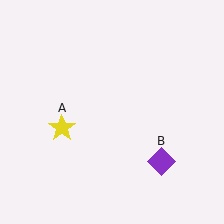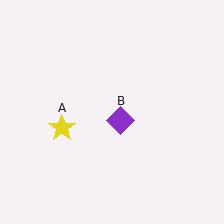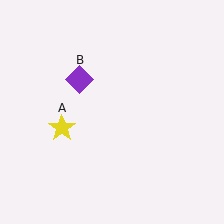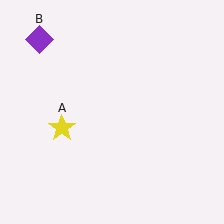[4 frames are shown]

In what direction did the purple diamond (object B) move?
The purple diamond (object B) moved up and to the left.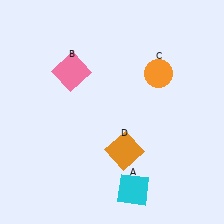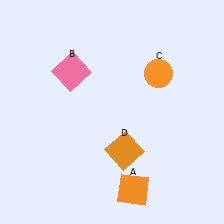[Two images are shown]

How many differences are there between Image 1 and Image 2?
There is 1 difference between the two images.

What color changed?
The square (A) changed from cyan in Image 1 to orange in Image 2.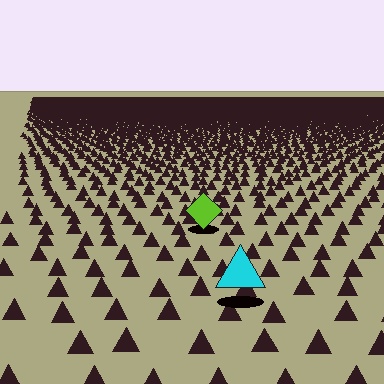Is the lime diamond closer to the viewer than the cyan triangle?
No. The cyan triangle is closer — you can tell from the texture gradient: the ground texture is coarser near it.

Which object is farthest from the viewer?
The lime diamond is farthest from the viewer. It appears smaller and the ground texture around it is denser.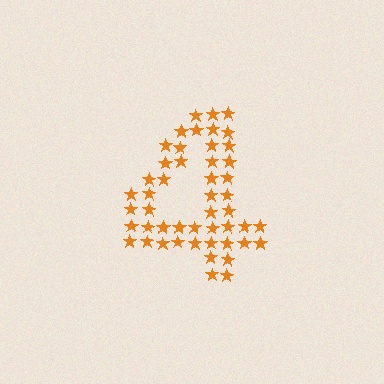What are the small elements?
The small elements are stars.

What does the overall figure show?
The overall figure shows the digit 4.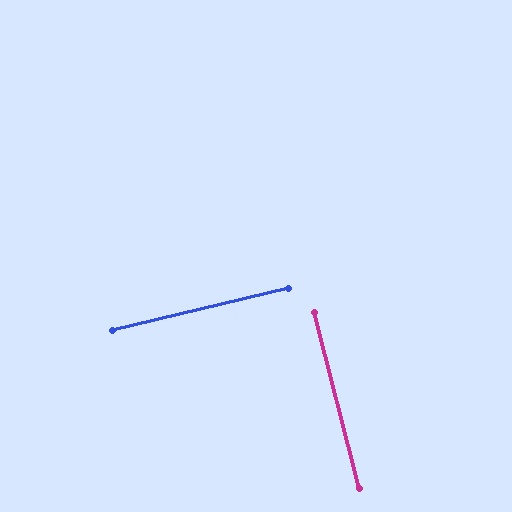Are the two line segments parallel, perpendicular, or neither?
Perpendicular — they meet at approximately 89°.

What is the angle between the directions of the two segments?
Approximately 89 degrees.